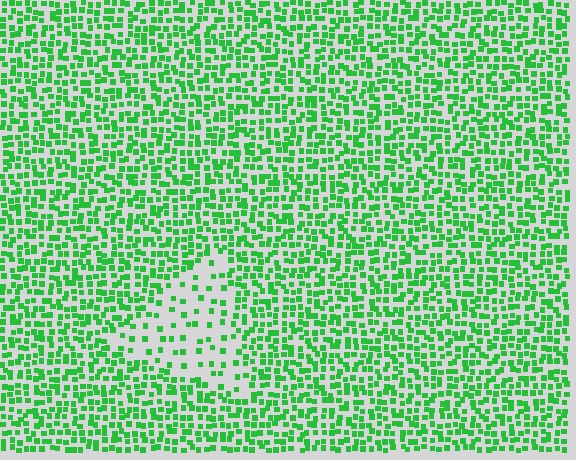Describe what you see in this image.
The image contains small green elements arranged at two different densities. A triangle-shaped region is visible where the elements are less densely packed than the surrounding area.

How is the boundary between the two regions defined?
The boundary is defined by a change in element density (approximately 2.7x ratio). All elements are the same color, size, and shape.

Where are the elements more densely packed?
The elements are more densely packed outside the triangle boundary.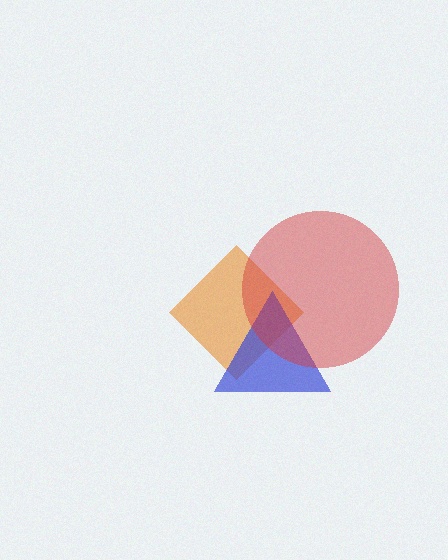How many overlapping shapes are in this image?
There are 3 overlapping shapes in the image.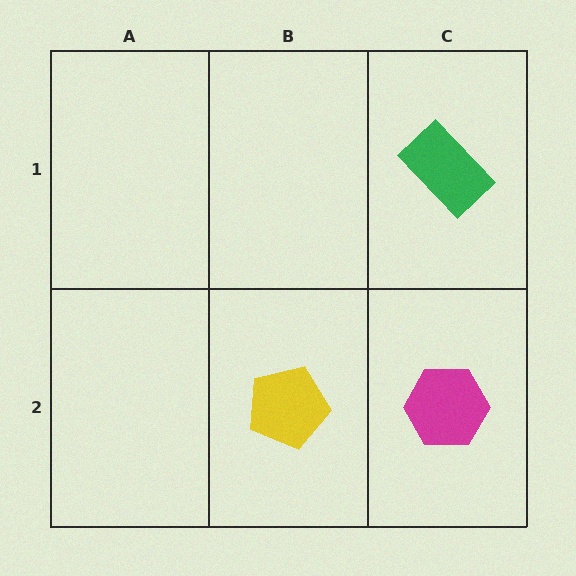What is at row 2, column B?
A yellow pentagon.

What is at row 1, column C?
A green rectangle.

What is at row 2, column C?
A magenta hexagon.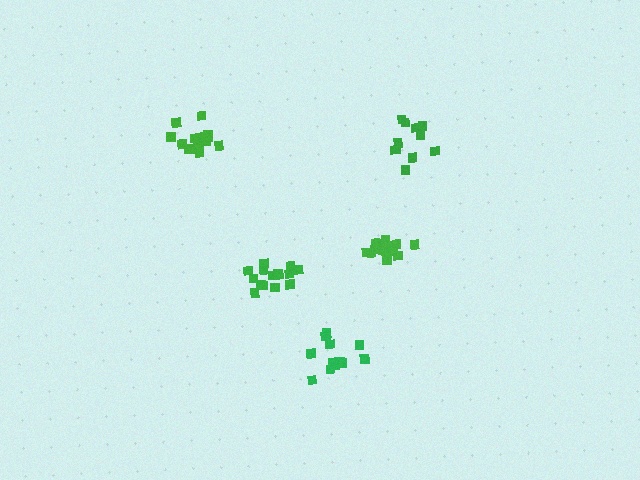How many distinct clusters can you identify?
There are 5 distinct clusters.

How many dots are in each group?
Group 1: 12 dots, Group 2: 13 dots, Group 3: 14 dots, Group 4: 16 dots, Group 5: 16 dots (71 total).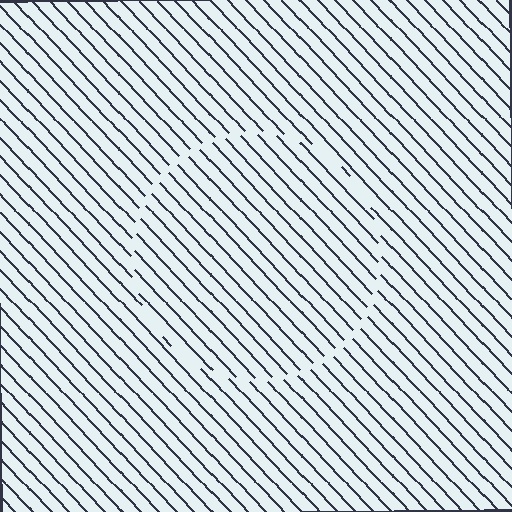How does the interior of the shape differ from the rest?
The interior of the shape contains the same grating, shifted by half a period — the contour is defined by the phase discontinuity where line-ends from the inner and outer gratings abut.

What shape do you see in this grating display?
An illusory circle. The interior of the shape contains the same grating, shifted by half a period — the contour is defined by the phase discontinuity where line-ends from the inner and outer gratings abut.